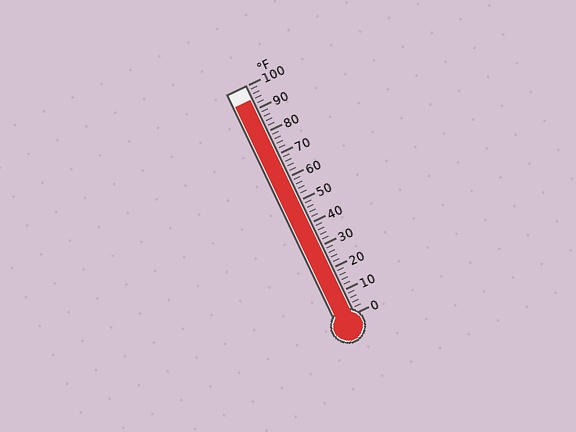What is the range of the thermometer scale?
The thermometer scale ranges from 0°F to 100°F.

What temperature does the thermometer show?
The thermometer shows approximately 94°F.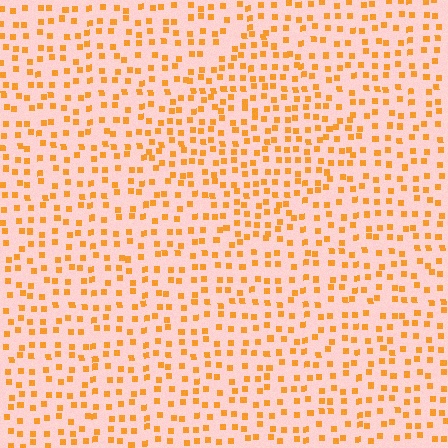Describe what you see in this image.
The image contains small orange elements arranged at two different densities. A diamond-shaped region is visible where the elements are more densely packed than the surrounding area.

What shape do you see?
I see a diamond.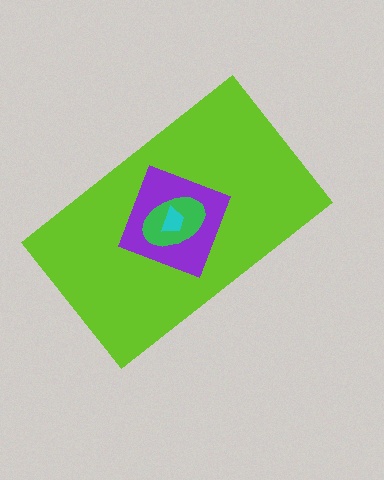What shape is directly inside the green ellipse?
The cyan trapezoid.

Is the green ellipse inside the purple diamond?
Yes.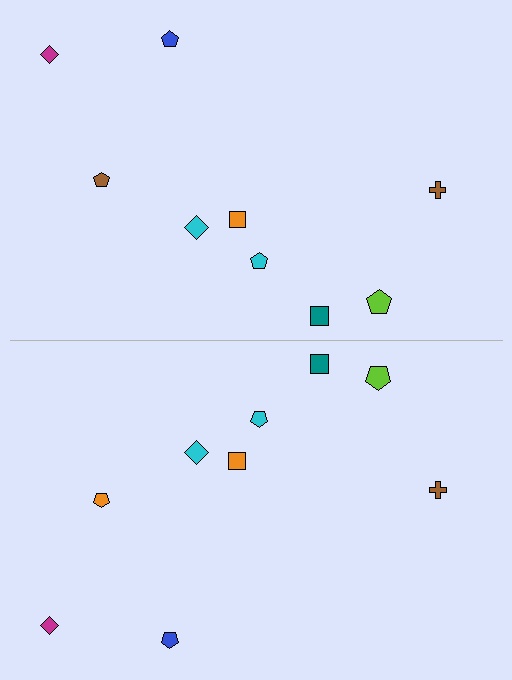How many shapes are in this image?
There are 18 shapes in this image.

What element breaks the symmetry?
The orange pentagon on the bottom side breaks the symmetry — its mirror counterpart is brown.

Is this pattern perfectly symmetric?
No, the pattern is not perfectly symmetric. The orange pentagon on the bottom side breaks the symmetry — its mirror counterpart is brown.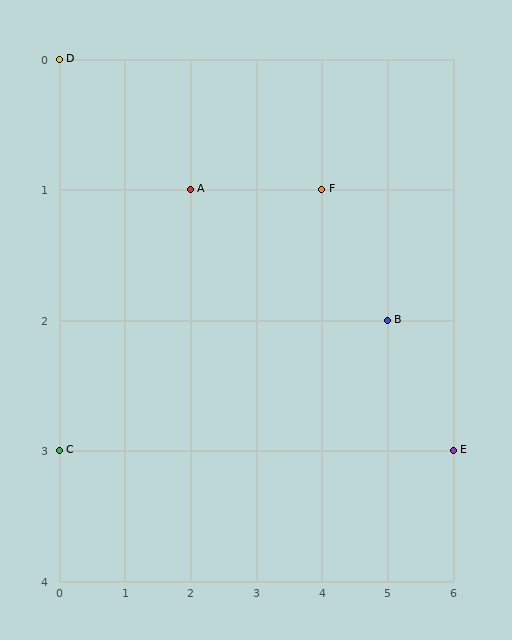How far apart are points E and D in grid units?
Points E and D are 6 columns and 3 rows apart (about 6.7 grid units diagonally).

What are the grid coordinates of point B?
Point B is at grid coordinates (5, 2).